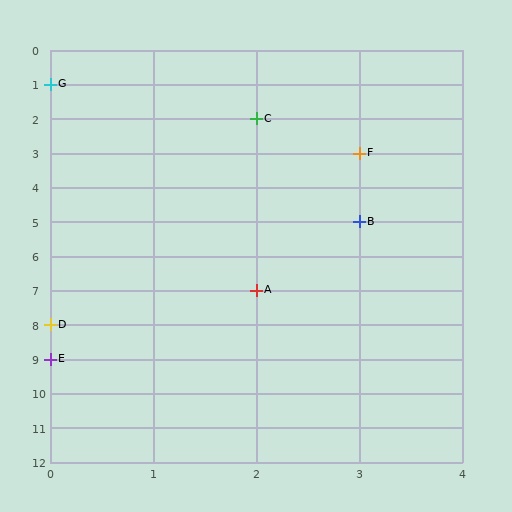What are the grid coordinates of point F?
Point F is at grid coordinates (3, 3).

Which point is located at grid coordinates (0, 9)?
Point E is at (0, 9).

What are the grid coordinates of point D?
Point D is at grid coordinates (0, 8).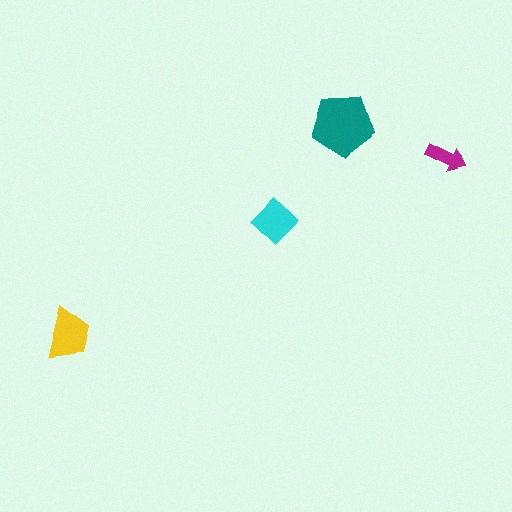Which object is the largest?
The teal pentagon.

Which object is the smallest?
The magenta arrow.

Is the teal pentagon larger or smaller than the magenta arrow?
Larger.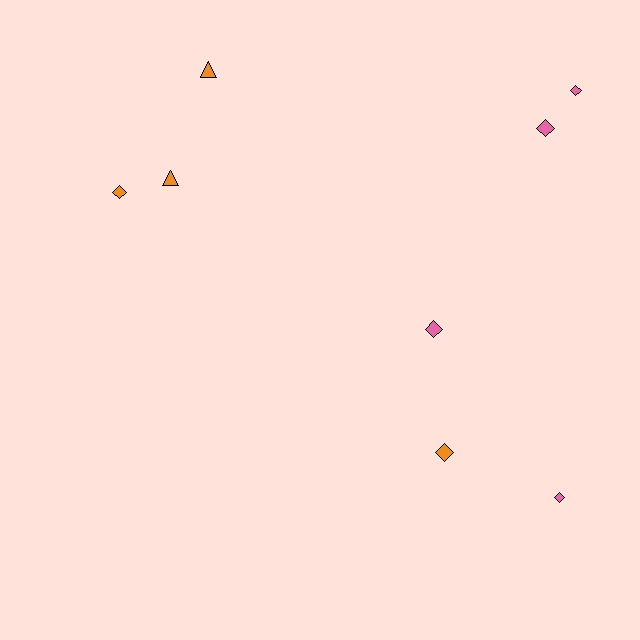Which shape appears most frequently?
Diamond, with 6 objects.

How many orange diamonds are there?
There are 2 orange diamonds.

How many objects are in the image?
There are 8 objects.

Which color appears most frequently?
Orange, with 4 objects.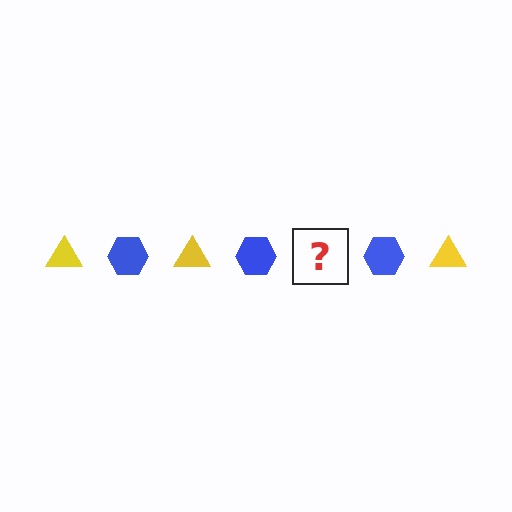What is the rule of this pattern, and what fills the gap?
The rule is that the pattern alternates between yellow triangle and blue hexagon. The gap should be filled with a yellow triangle.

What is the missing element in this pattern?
The missing element is a yellow triangle.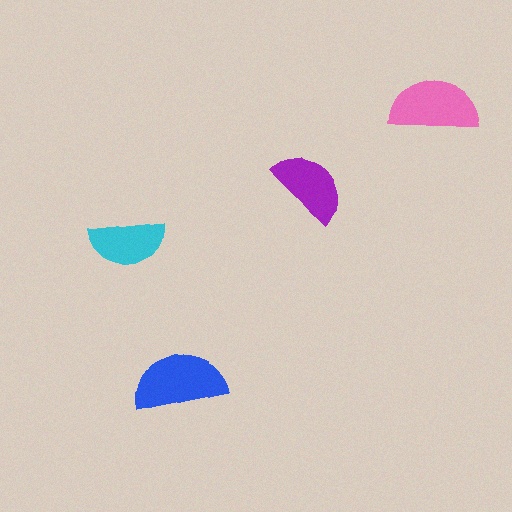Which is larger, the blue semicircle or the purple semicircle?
The blue one.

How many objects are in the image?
There are 4 objects in the image.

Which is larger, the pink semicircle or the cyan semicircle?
The pink one.